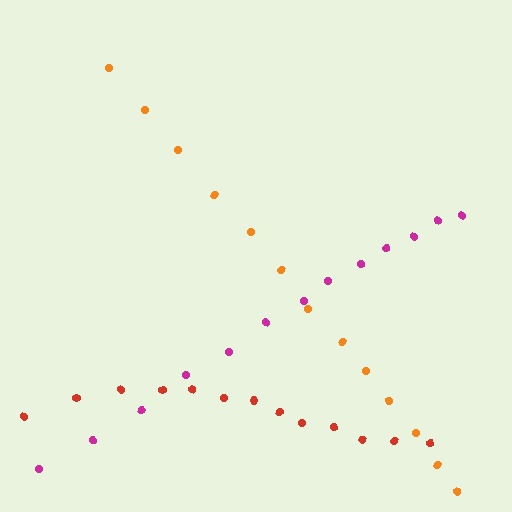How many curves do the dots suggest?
There are 3 distinct paths.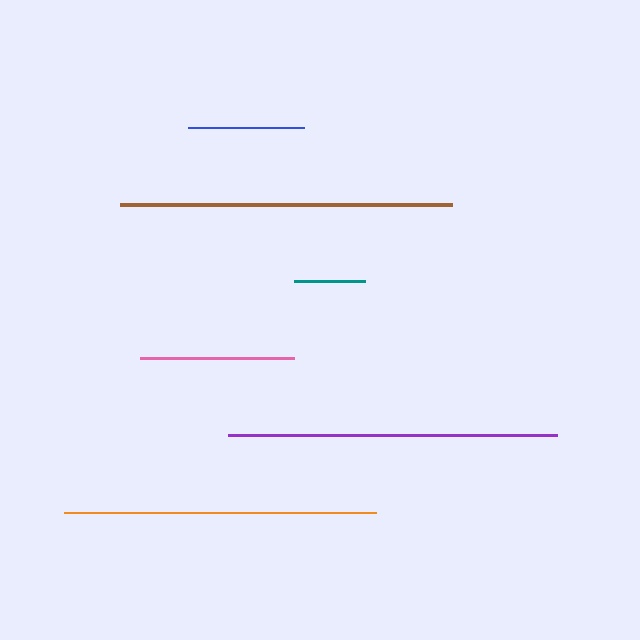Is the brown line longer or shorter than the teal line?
The brown line is longer than the teal line.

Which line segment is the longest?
The brown line is the longest at approximately 332 pixels.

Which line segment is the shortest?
The teal line is the shortest at approximately 71 pixels.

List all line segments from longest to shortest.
From longest to shortest: brown, purple, orange, pink, blue, teal.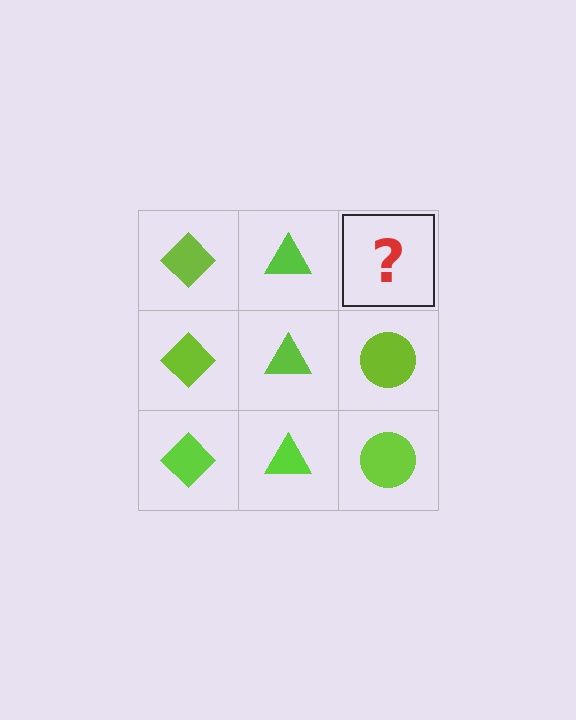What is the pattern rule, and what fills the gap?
The rule is that each column has a consistent shape. The gap should be filled with a lime circle.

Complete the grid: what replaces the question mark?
The question mark should be replaced with a lime circle.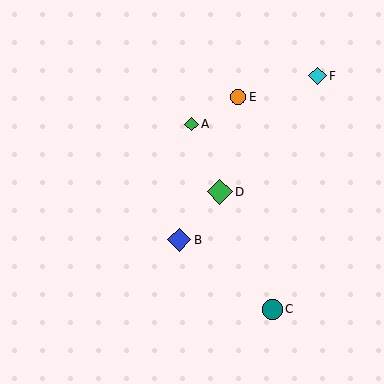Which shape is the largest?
The green diamond (labeled D) is the largest.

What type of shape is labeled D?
Shape D is a green diamond.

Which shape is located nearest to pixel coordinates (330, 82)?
The cyan diamond (labeled F) at (318, 76) is nearest to that location.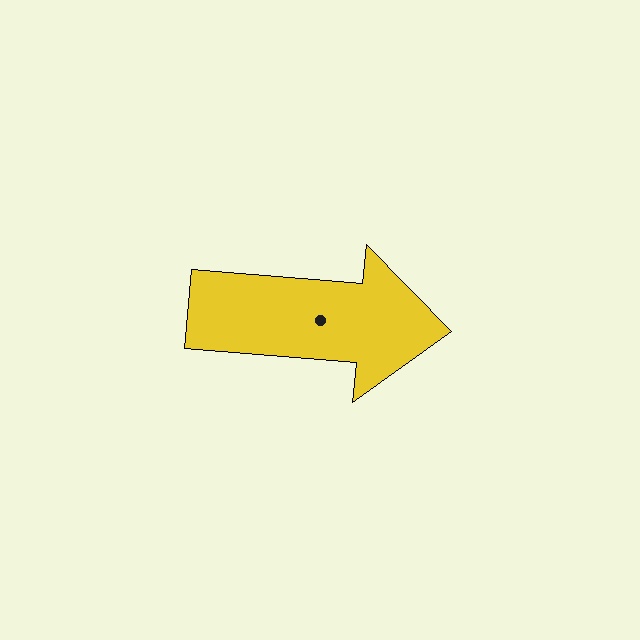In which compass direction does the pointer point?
East.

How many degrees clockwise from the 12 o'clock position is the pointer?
Approximately 95 degrees.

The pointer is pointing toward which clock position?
Roughly 3 o'clock.